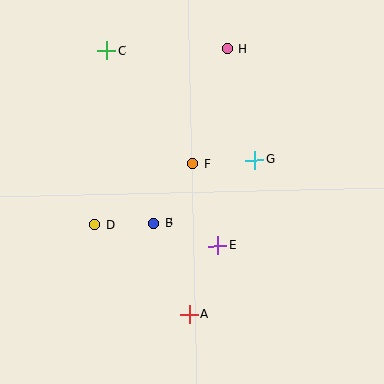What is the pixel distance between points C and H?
The distance between C and H is 120 pixels.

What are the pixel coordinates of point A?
Point A is at (189, 315).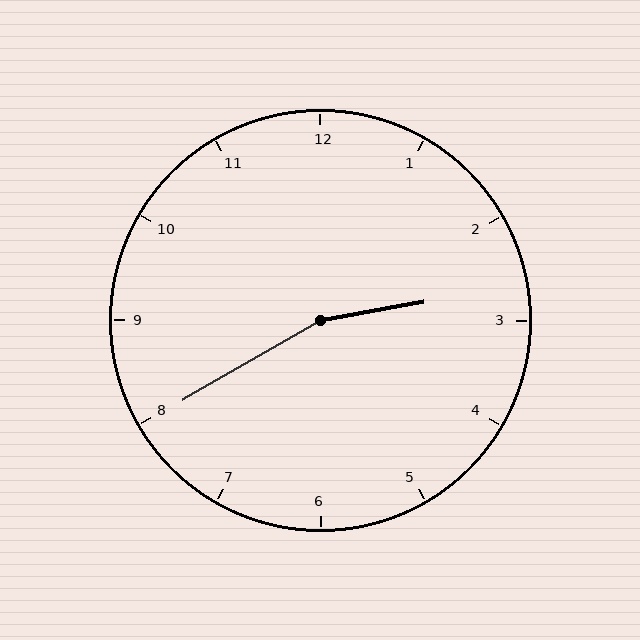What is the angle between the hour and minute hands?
Approximately 160 degrees.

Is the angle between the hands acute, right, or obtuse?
It is obtuse.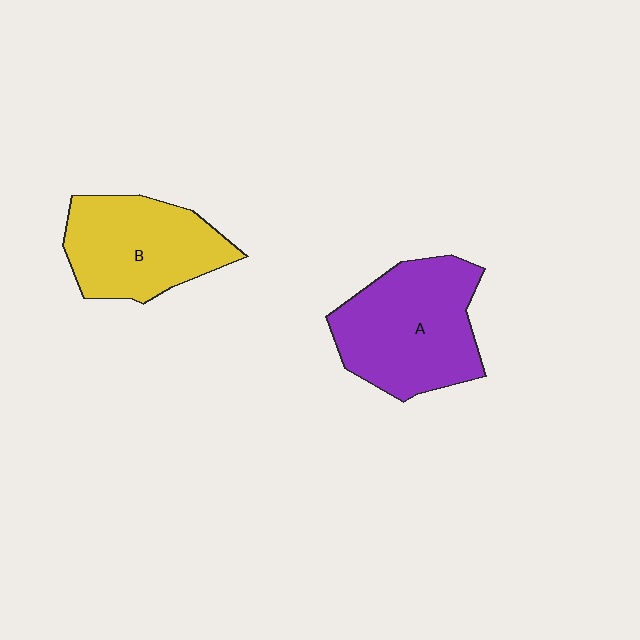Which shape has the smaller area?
Shape B (yellow).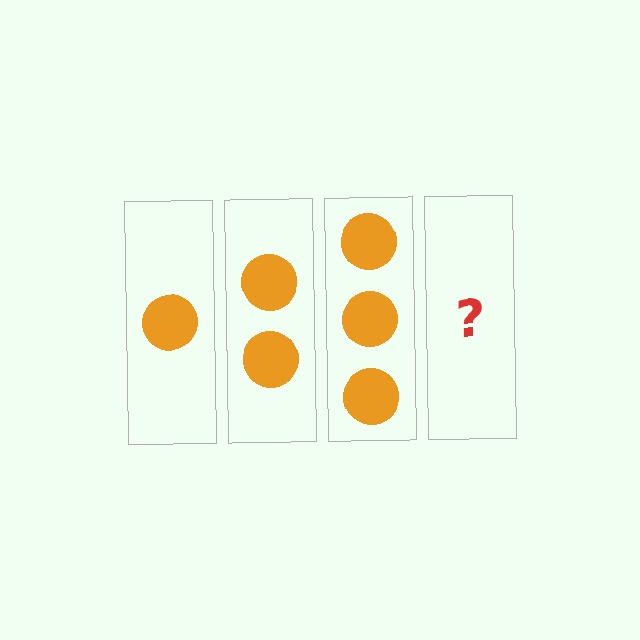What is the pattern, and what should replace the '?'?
The pattern is that each step adds one more circle. The '?' should be 4 circles.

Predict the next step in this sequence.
The next step is 4 circles.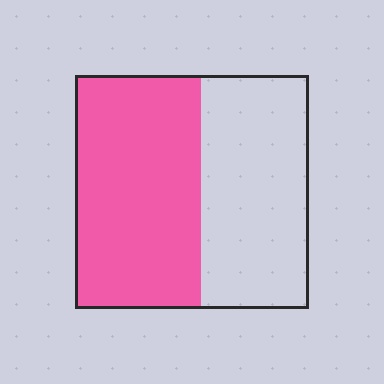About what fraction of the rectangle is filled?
About one half (1/2).